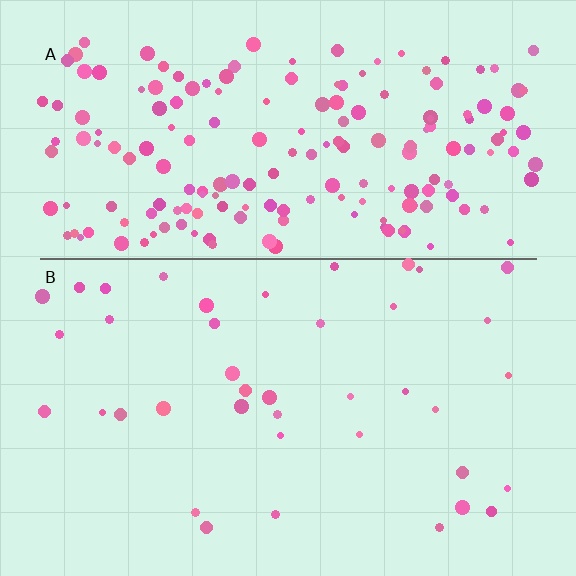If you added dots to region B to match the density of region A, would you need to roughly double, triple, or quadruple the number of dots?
Approximately quadruple.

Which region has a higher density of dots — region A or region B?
A (the top).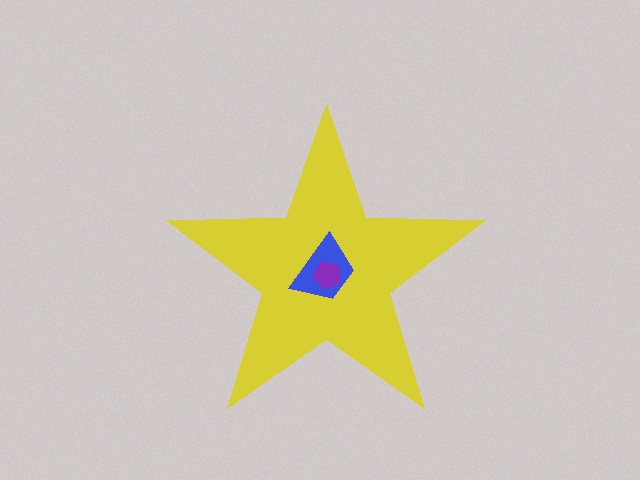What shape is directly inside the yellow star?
The blue trapezoid.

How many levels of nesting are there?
3.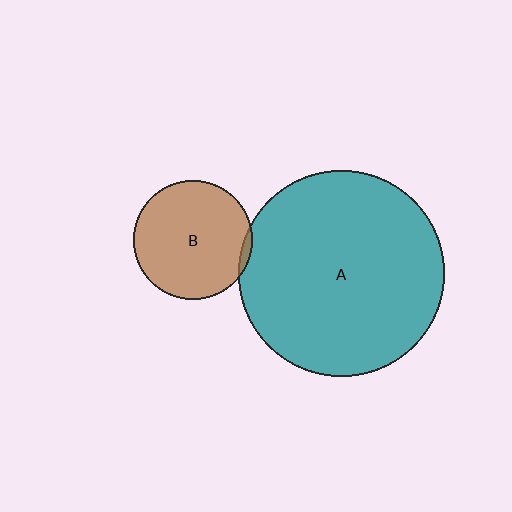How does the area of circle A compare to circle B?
Approximately 3.0 times.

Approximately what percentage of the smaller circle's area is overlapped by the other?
Approximately 5%.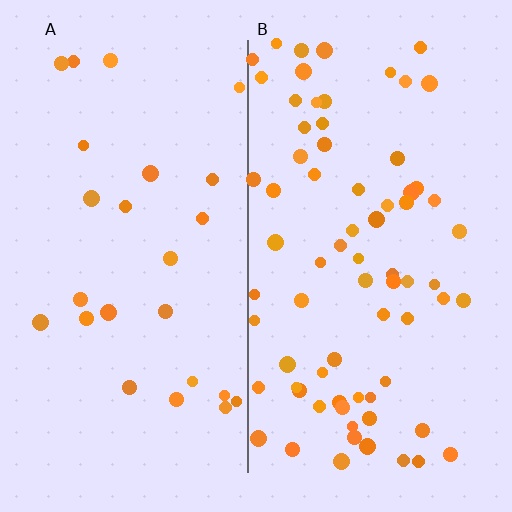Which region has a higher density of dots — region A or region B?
B (the right).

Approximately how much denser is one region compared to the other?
Approximately 2.9× — region B over region A.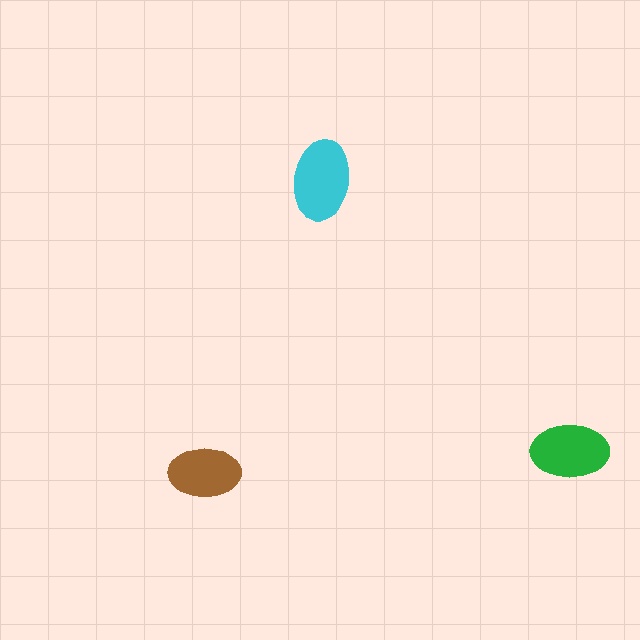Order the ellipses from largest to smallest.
the cyan one, the green one, the brown one.